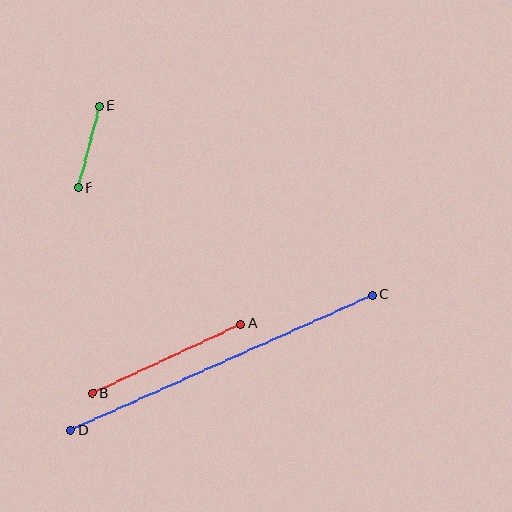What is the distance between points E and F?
The distance is approximately 84 pixels.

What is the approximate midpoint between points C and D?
The midpoint is at approximately (221, 363) pixels.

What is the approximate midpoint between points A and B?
The midpoint is at approximately (167, 359) pixels.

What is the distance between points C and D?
The distance is approximately 331 pixels.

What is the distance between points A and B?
The distance is approximately 164 pixels.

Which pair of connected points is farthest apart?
Points C and D are farthest apart.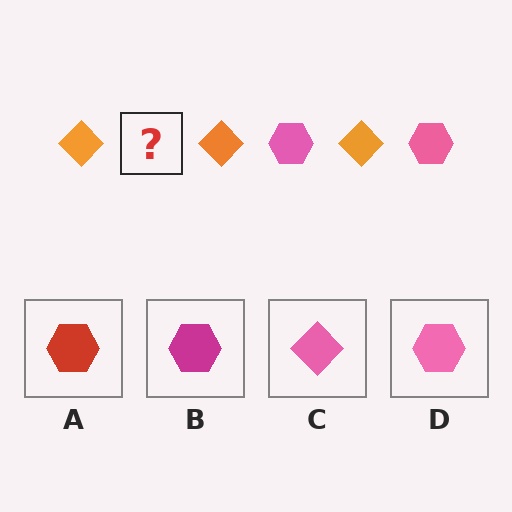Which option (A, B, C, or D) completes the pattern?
D.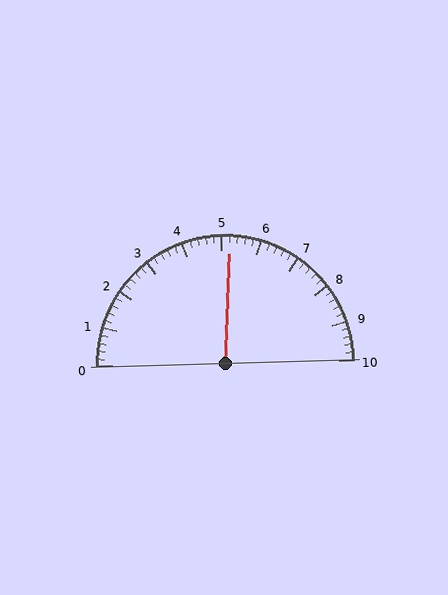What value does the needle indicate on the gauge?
The needle indicates approximately 5.2.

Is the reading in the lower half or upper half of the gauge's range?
The reading is in the upper half of the range (0 to 10).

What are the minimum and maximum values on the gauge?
The gauge ranges from 0 to 10.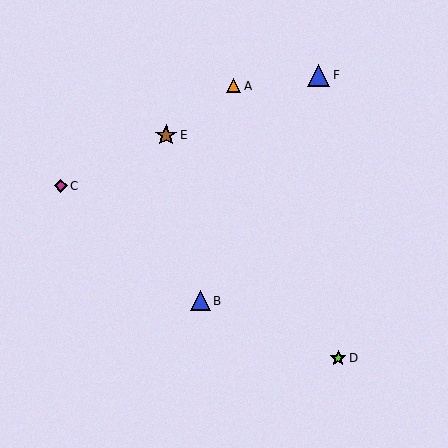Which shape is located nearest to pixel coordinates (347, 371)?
The lime star (labeled D) at (338, 358) is nearest to that location.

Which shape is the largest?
The blue triangle (labeled F) is the largest.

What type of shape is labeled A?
Shape A is an orange triangle.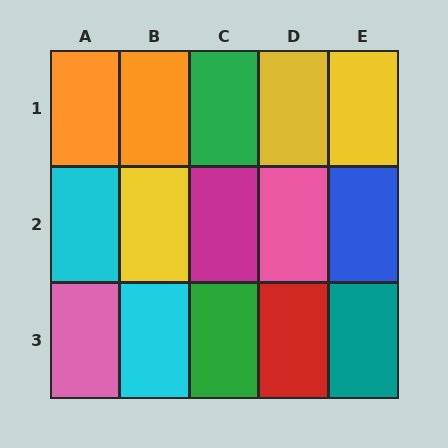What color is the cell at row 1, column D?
Yellow.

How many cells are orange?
2 cells are orange.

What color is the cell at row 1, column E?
Yellow.